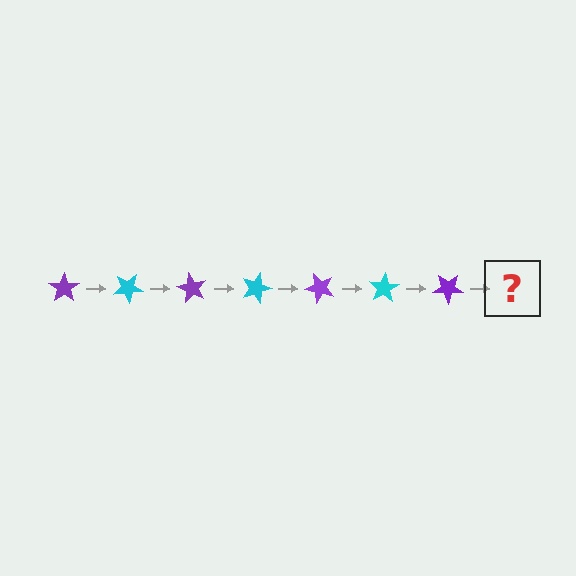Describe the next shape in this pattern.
It should be a cyan star, rotated 210 degrees from the start.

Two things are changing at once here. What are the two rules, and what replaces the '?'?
The two rules are that it rotates 30 degrees each step and the color cycles through purple and cyan. The '?' should be a cyan star, rotated 210 degrees from the start.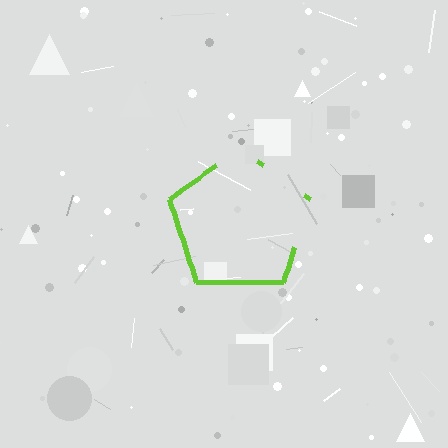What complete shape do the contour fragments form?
The contour fragments form a pentagon.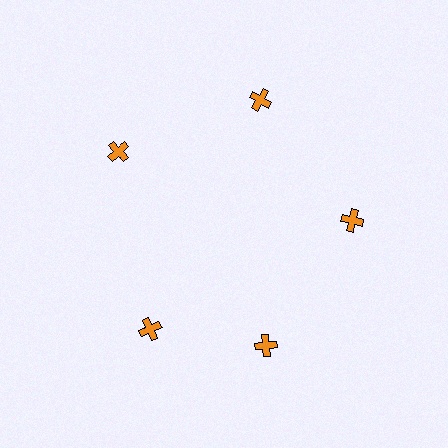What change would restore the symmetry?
The symmetry would be restored by rotating it back into even spacing with its neighbors so that all 5 crosses sit at equal angles and equal distance from the center.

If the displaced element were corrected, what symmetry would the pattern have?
It would have 5-fold rotational symmetry — the pattern would map onto itself every 72 degrees.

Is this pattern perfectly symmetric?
No. The 5 orange crosses are arranged in a ring, but one element near the 8 o'clock position is rotated out of alignment along the ring, breaking the 5-fold rotational symmetry.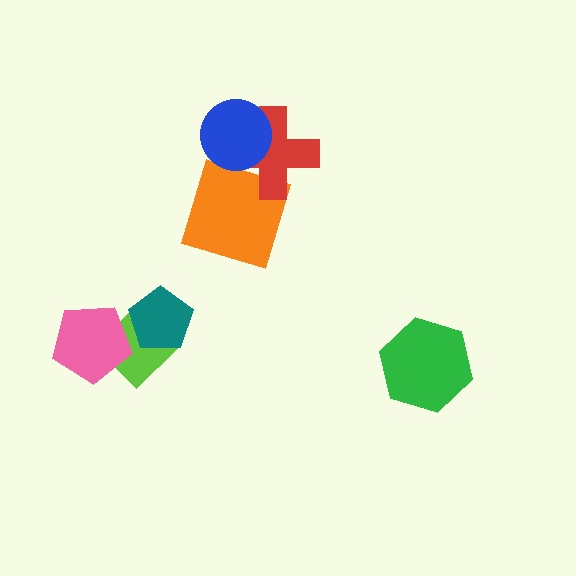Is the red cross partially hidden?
Yes, it is partially covered by another shape.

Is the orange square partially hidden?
Yes, it is partially covered by another shape.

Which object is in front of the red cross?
The blue circle is in front of the red cross.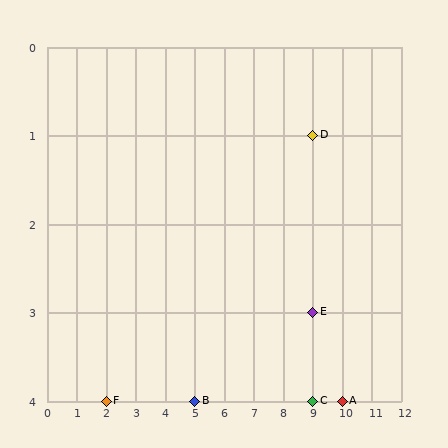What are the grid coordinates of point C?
Point C is at grid coordinates (9, 4).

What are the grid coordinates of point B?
Point B is at grid coordinates (5, 4).